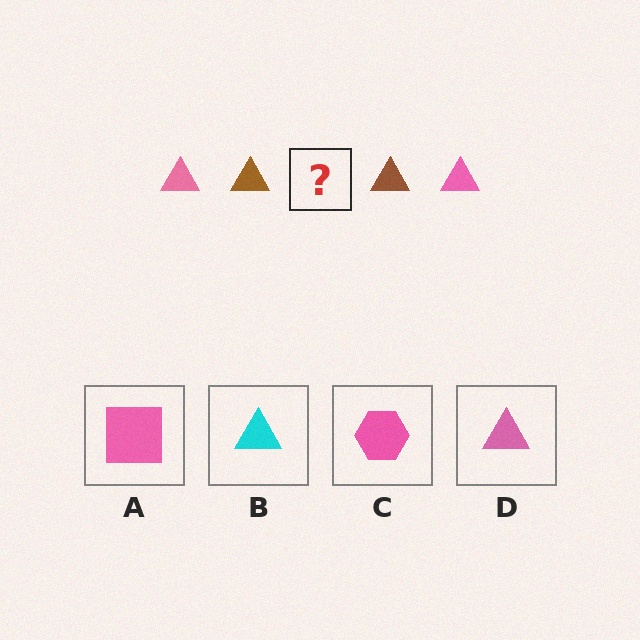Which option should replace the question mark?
Option D.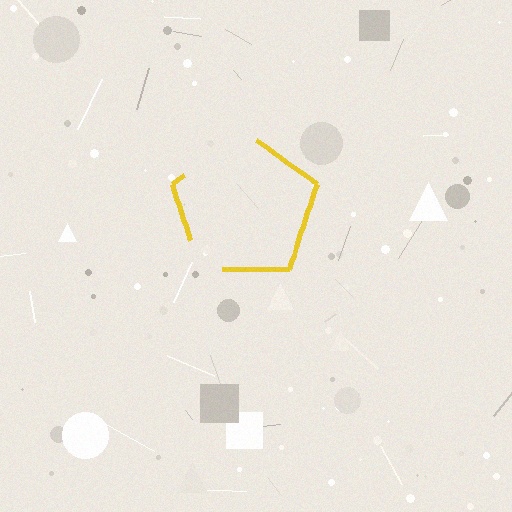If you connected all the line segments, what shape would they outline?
They would outline a pentagon.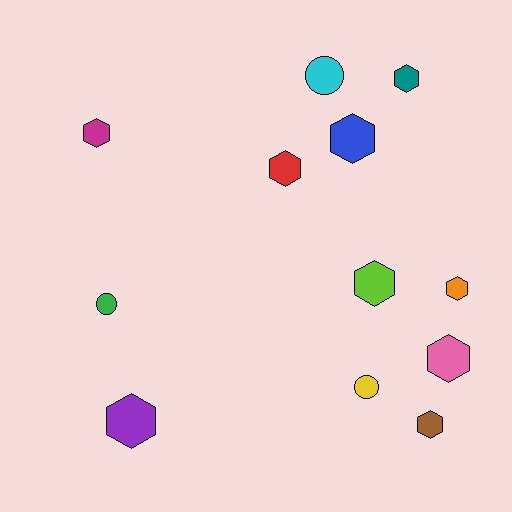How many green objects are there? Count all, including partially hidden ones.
There is 1 green object.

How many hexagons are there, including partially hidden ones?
There are 9 hexagons.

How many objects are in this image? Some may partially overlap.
There are 12 objects.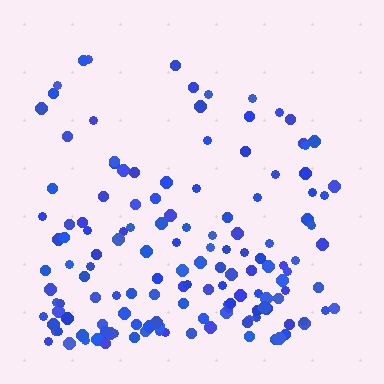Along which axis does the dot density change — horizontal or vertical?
Vertical.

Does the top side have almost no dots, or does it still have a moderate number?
Still a moderate number, just noticeably fewer than the bottom.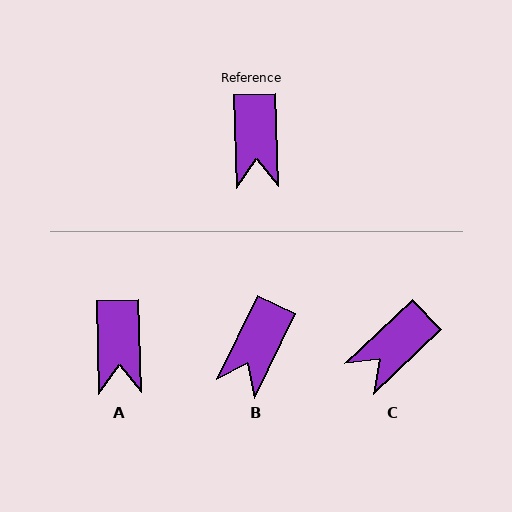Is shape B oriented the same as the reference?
No, it is off by about 28 degrees.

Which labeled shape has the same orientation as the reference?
A.